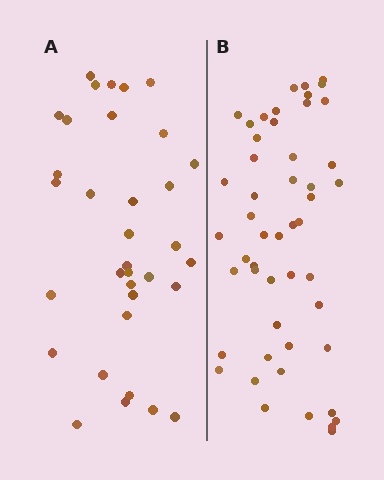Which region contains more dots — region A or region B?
Region B (the right region) has more dots.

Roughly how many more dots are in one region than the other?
Region B has approximately 15 more dots than region A.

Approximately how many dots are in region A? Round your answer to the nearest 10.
About 30 dots. (The exact count is 34, which rounds to 30.)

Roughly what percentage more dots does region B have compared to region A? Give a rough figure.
About 45% more.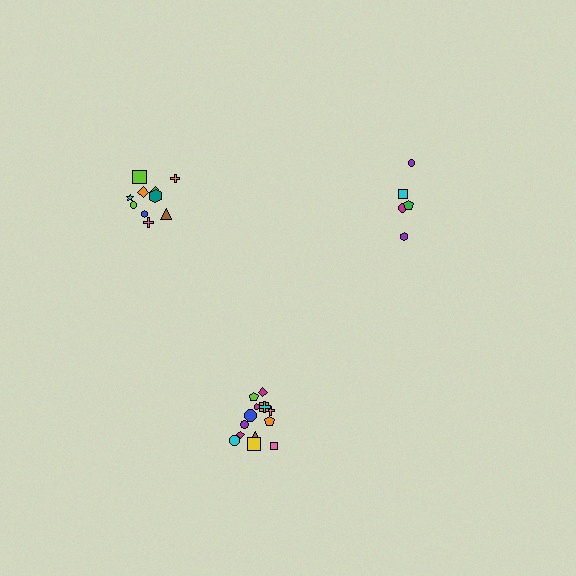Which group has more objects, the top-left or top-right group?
The top-left group.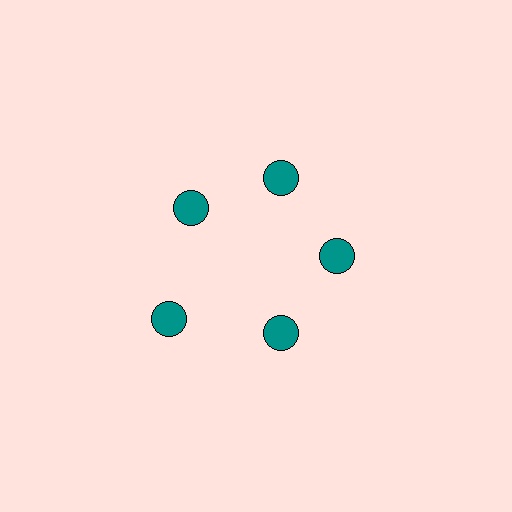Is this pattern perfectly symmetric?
No. The 5 teal circles are arranged in a ring, but one element near the 8 o'clock position is pushed outward from the center, breaking the 5-fold rotational symmetry.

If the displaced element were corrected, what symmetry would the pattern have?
It would have 5-fold rotational symmetry — the pattern would map onto itself every 72 degrees.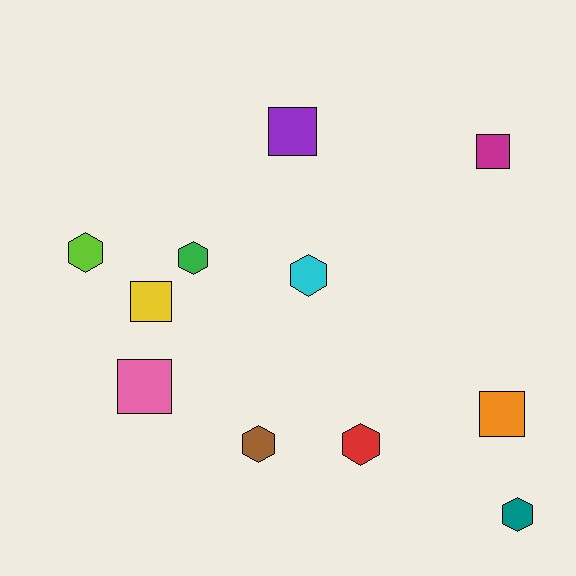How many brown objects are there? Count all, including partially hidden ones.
There is 1 brown object.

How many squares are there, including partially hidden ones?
There are 5 squares.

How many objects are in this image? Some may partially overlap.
There are 11 objects.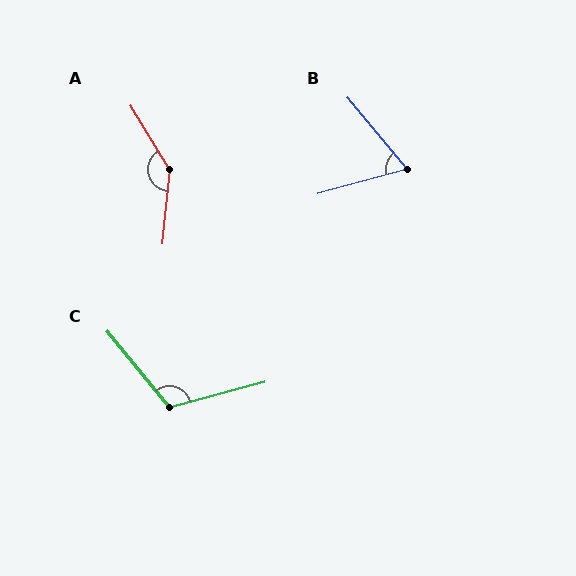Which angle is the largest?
A, at approximately 143 degrees.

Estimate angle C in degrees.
Approximately 114 degrees.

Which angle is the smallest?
B, at approximately 65 degrees.